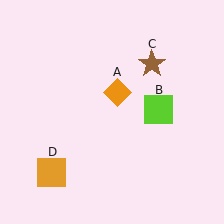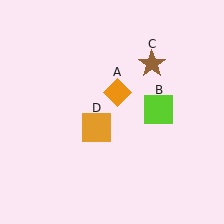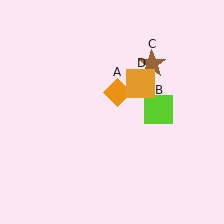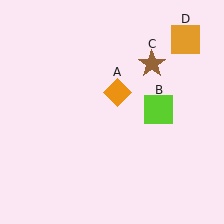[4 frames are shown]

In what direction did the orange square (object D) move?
The orange square (object D) moved up and to the right.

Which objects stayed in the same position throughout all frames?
Orange diamond (object A) and lime square (object B) and brown star (object C) remained stationary.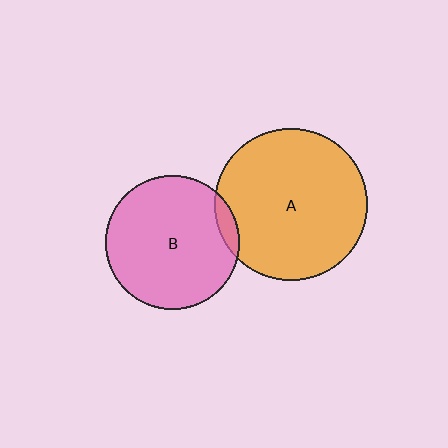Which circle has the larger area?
Circle A (orange).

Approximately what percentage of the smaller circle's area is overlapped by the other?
Approximately 5%.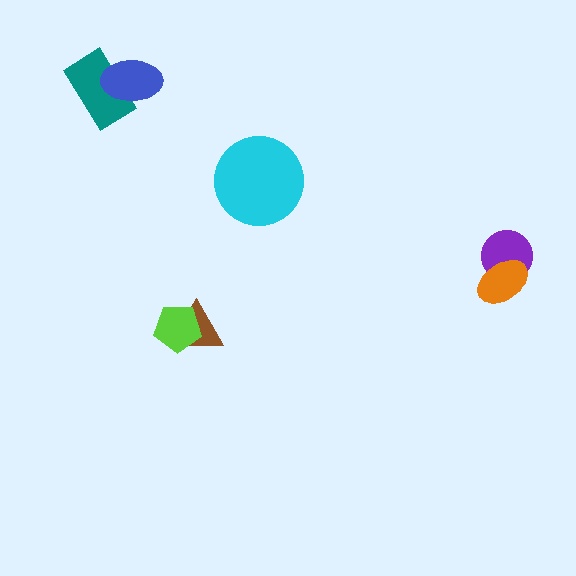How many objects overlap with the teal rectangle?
1 object overlaps with the teal rectangle.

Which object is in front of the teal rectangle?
The blue ellipse is in front of the teal rectangle.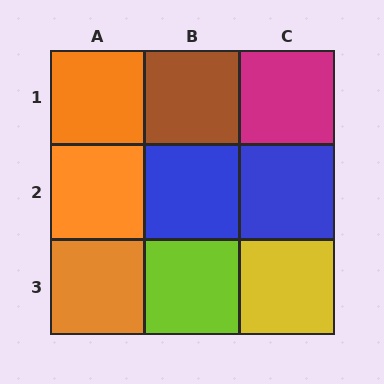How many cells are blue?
2 cells are blue.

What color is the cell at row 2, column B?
Blue.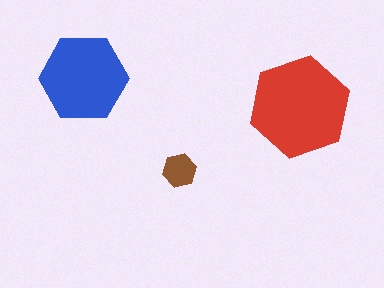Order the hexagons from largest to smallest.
the red one, the blue one, the brown one.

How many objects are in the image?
There are 3 objects in the image.